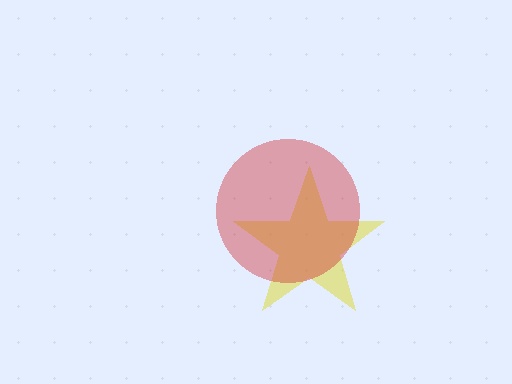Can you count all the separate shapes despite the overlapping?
Yes, there are 2 separate shapes.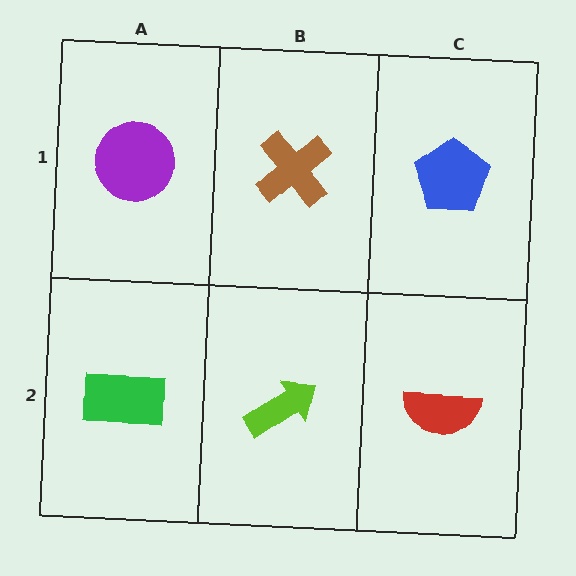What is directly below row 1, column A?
A green rectangle.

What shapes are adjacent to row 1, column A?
A green rectangle (row 2, column A), a brown cross (row 1, column B).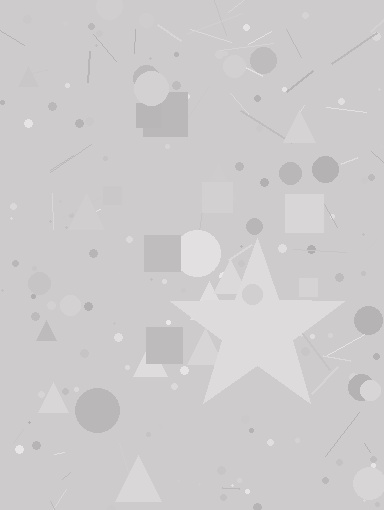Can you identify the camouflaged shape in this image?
The camouflaged shape is a star.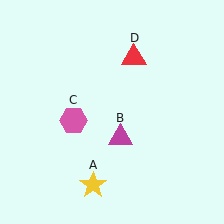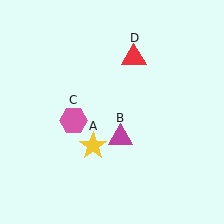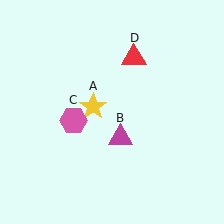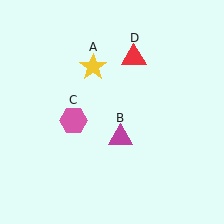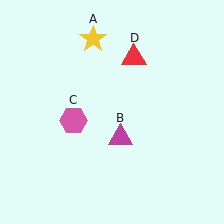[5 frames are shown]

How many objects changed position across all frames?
1 object changed position: yellow star (object A).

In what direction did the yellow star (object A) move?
The yellow star (object A) moved up.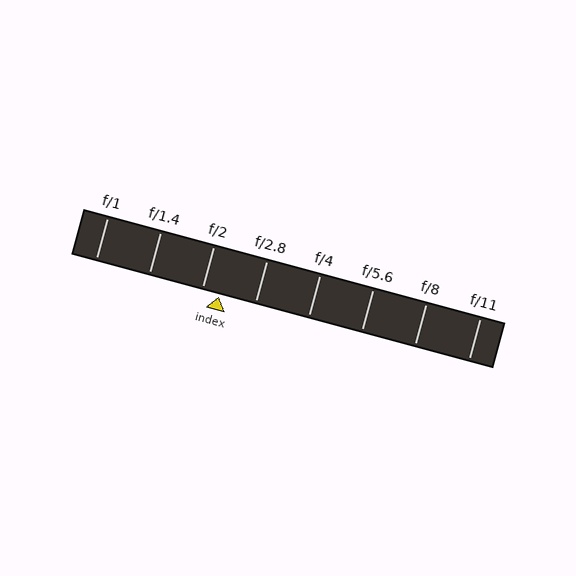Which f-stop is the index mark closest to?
The index mark is closest to f/2.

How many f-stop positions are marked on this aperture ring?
There are 8 f-stop positions marked.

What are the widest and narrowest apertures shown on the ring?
The widest aperture shown is f/1 and the narrowest is f/11.